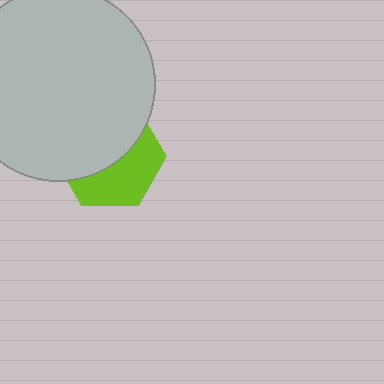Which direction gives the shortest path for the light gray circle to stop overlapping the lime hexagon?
Moving up gives the shortest separation.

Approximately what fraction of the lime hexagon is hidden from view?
Roughly 55% of the lime hexagon is hidden behind the light gray circle.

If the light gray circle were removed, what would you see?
You would see the complete lime hexagon.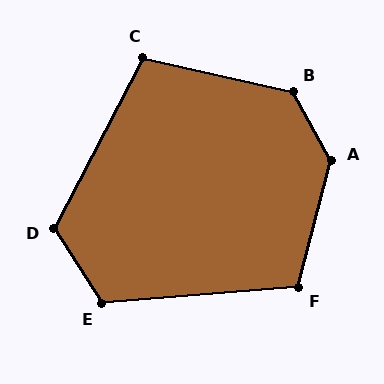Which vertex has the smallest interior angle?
C, at approximately 105 degrees.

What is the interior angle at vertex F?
Approximately 109 degrees (obtuse).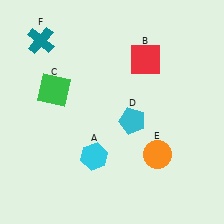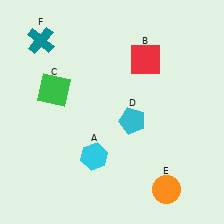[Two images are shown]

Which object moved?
The orange circle (E) moved down.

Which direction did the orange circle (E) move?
The orange circle (E) moved down.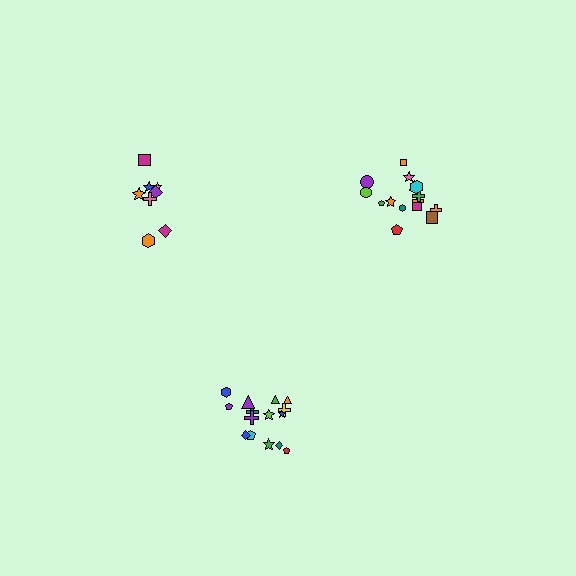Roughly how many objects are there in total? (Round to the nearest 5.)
Roughly 40 objects in total.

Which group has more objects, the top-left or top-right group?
The top-right group.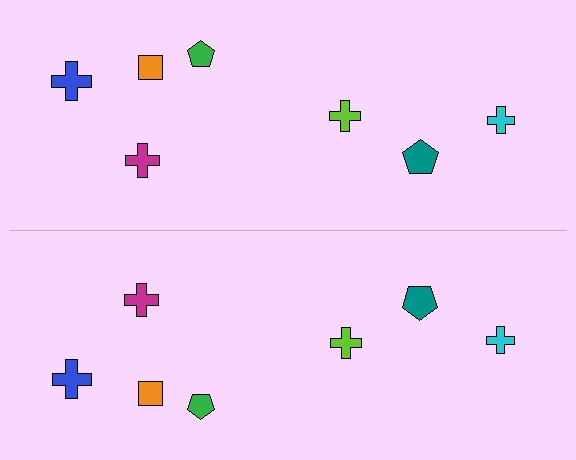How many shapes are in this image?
There are 14 shapes in this image.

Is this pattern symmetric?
Yes, this pattern has bilateral (reflection) symmetry.